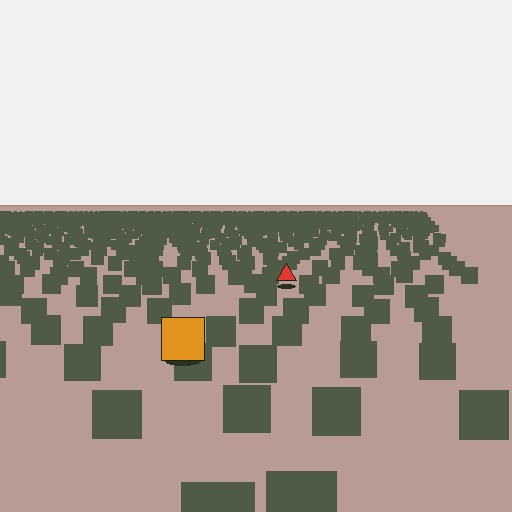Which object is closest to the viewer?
The orange square is closest. The texture marks near it are larger and more spread out.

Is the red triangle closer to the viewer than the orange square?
No. The orange square is closer — you can tell from the texture gradient: the ground texture is coarser near it.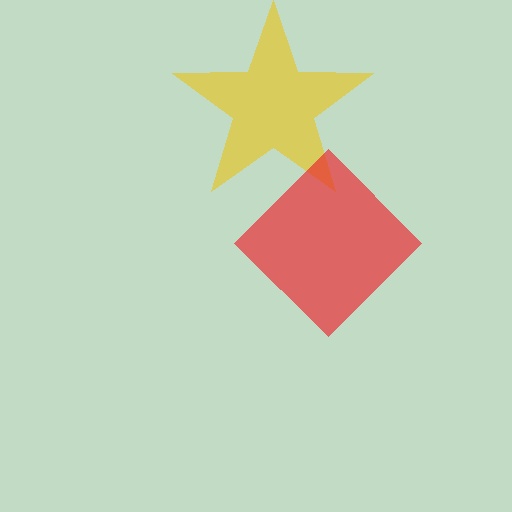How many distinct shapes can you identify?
There are 2 distinct shapes: a yellow star, a red diamond.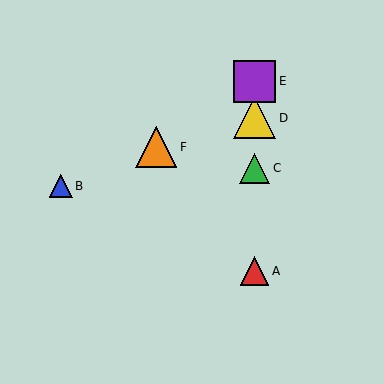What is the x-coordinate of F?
Object F is at x≈156.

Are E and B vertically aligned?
No, E is at x≈255 and B is at x≈61.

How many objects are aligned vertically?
4 objects (A, C, D, E) are aligned vertically.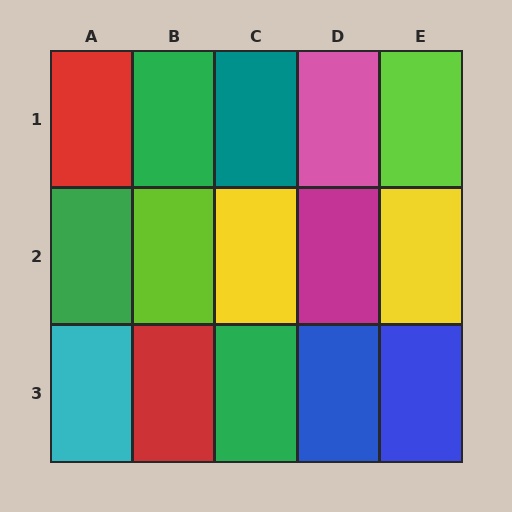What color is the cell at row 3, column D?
Blue.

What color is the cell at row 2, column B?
Lime.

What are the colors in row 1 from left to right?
Red, green, teal, pink, lime.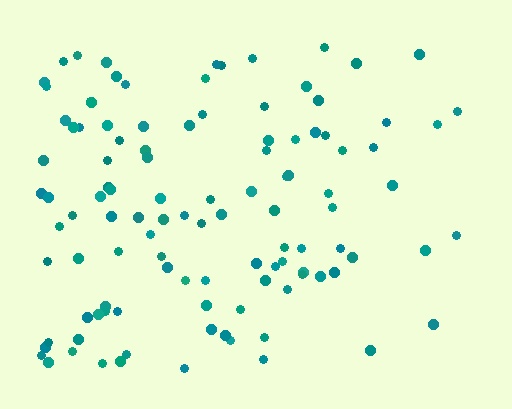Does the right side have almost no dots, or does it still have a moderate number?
Still a moderate number, just noticeably fewer than the left.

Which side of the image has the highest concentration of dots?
The left.